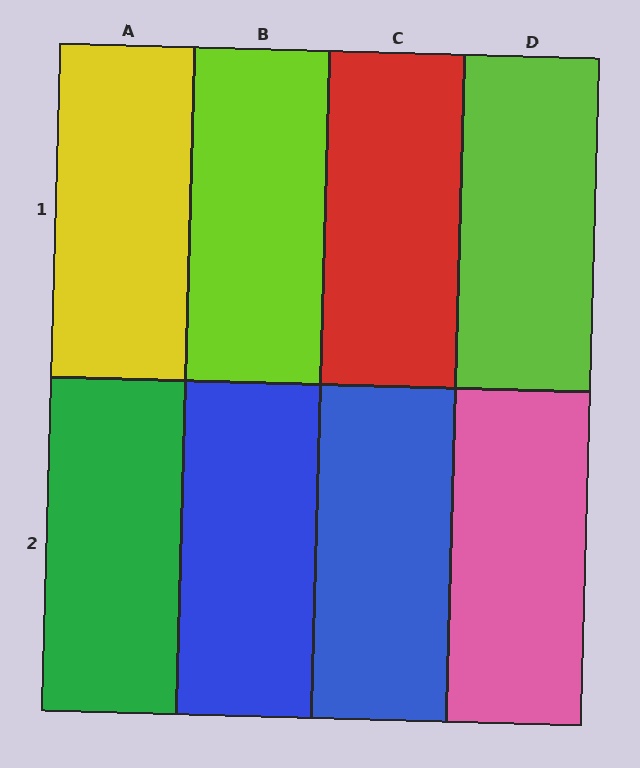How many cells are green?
1 cell is green.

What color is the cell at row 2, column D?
Pink.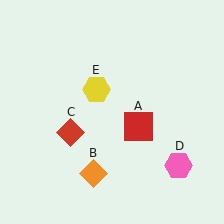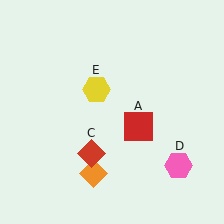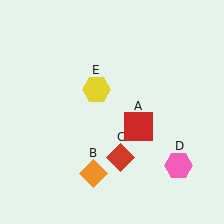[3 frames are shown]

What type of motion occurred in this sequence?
The red diamond (object C) rotated counterclockwise around the center of the scene.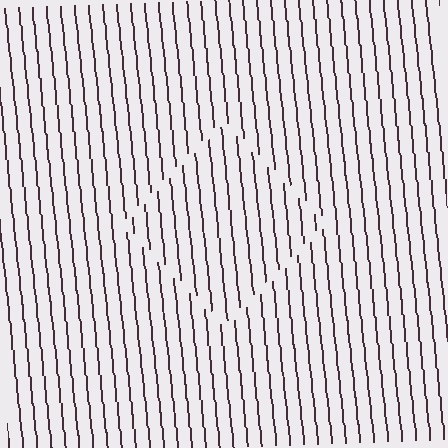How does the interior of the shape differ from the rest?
The interior of the shape contains the same grating, shifted by half a period — the contour is defined by the phase discontinuity where line-ends from the inner and outer gratings abut.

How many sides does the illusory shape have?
4 sides — the line-ends trace a square.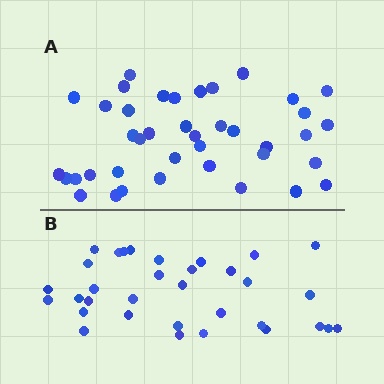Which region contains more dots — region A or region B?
Region A (the top region) has more dots.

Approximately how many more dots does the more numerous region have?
Region A has roughly 8 or so more dots than region B.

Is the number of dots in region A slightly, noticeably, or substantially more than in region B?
Region A has only slightly more — the two regions are fairly close. The ratio is roughly 1.2 to 1.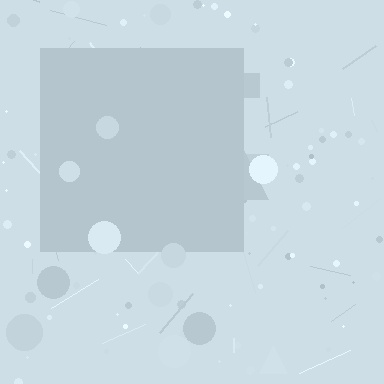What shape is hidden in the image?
A square is hidden in the image.